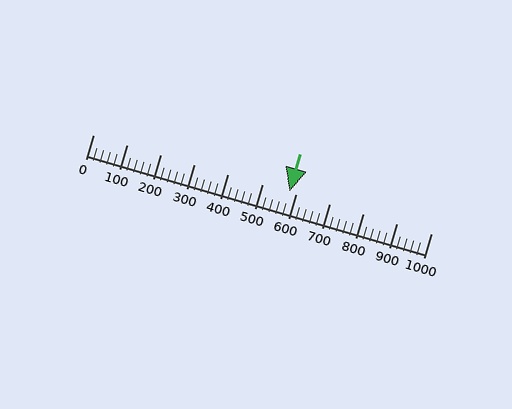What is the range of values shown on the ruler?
The ruler shows values from 0 to 1000.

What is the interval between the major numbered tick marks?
The major tick marks are spaced 100 units apart.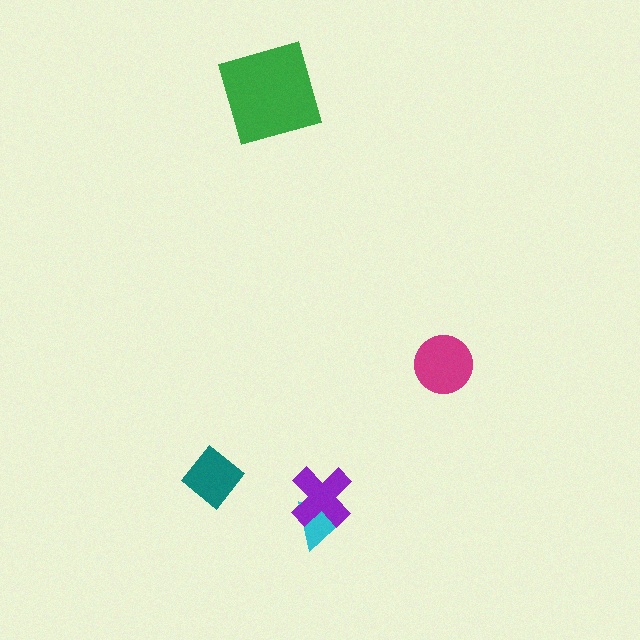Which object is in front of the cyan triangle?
The purple cross is in front of the cyan triangle.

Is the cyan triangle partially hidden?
Yes, it is partially covered by another shape.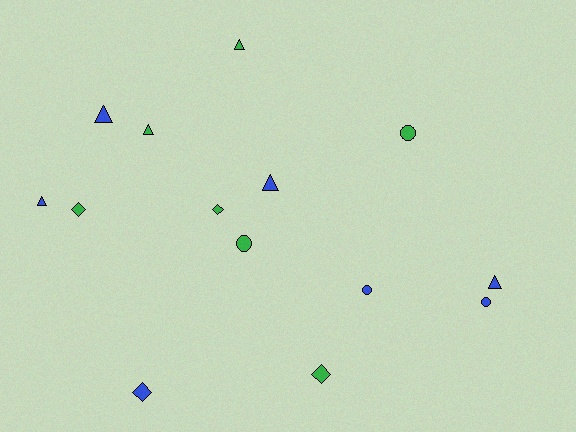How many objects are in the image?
There are 14 objects.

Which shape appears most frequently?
Triangle, with 6 objects.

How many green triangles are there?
There are 2 green triangles.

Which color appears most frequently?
Blue, with 7 objects.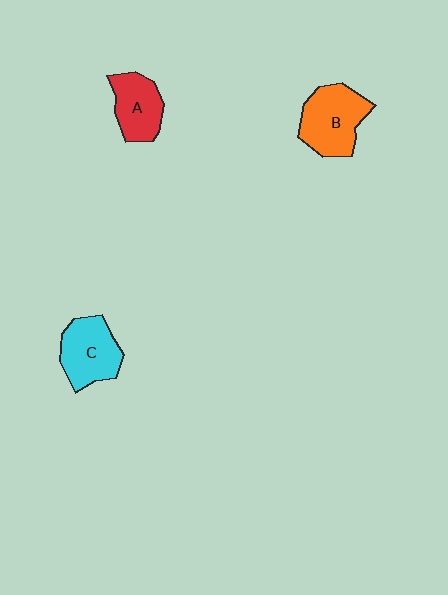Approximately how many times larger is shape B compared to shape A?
Approximately 1.3 times.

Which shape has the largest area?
Shape B (orange).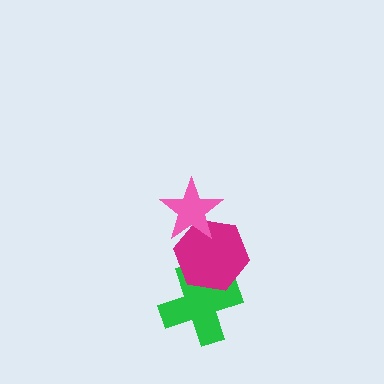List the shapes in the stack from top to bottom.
From top to bottom: the pink star, the magenta hexagon, the green cross.